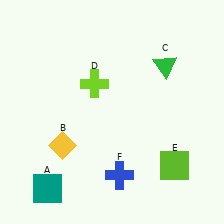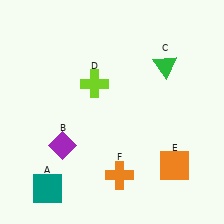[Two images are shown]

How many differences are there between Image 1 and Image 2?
There are 3 differences between the two images.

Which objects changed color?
B changed from yellow to purple. E changed from lime to orange. F changed from blue to orange.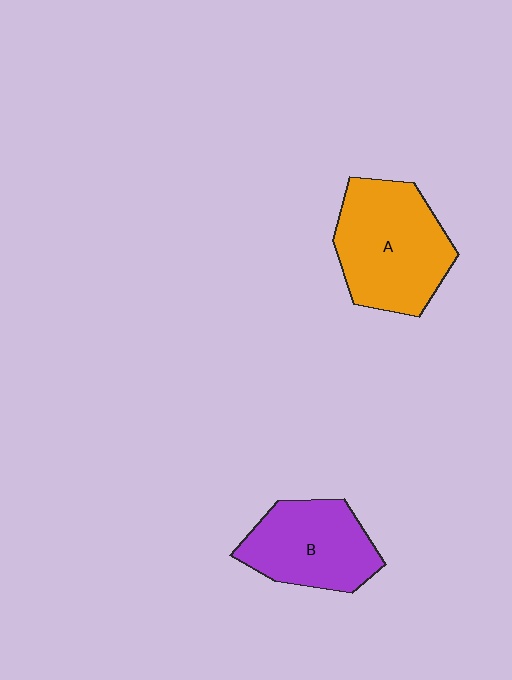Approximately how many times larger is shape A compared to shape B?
Approximately 1.3 times.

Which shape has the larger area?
Shape A (orange).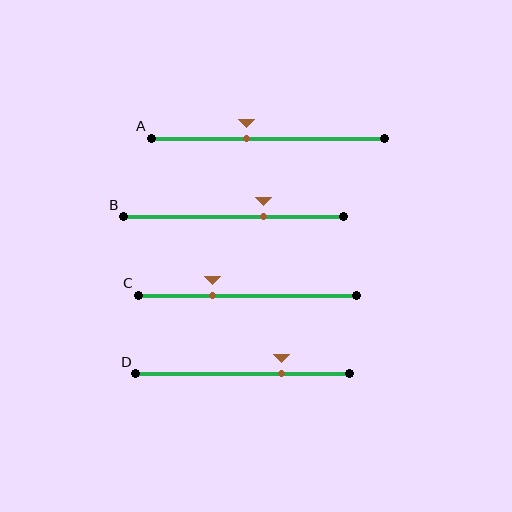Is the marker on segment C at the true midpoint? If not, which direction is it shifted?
No, the marker on segment C is shifted to the left by about 16% of the segment length.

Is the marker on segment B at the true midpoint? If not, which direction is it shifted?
No, the marker on segment B is shifted to the right by about 14% of the segment length.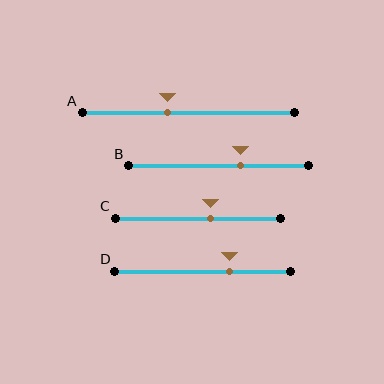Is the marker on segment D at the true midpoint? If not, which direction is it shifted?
No, the marker on segment D is shifted to the right by about 15% of the segment length.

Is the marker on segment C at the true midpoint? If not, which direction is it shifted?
No, the marker on segment C is shifted to the right by about 8% of the segment length.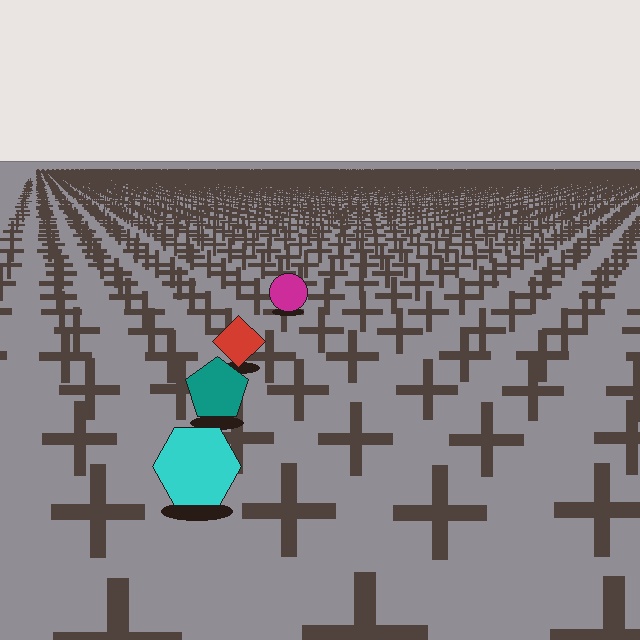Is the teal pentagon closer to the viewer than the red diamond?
Yes. The teal pentagon is closer — you can tell from the texture gradient: the ground texture is coarser near it.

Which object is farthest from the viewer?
The magenta circle is farthest from the viewer. It appears smaller and the ground texture around it is denser.